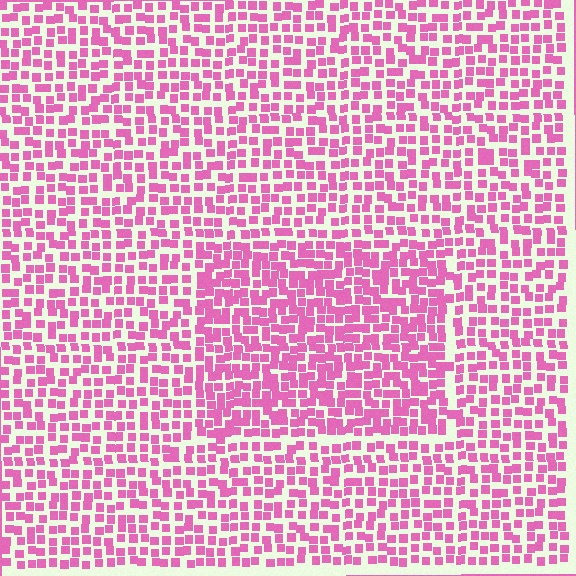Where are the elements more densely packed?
The elements are more densely packed inside the rectangle boundary.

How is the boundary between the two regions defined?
The boundary is defined by a change in element density (approximately 1.5x ratio). All elements are the same color, size, and shape.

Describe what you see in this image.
The image contains small pink elements arranged at two different densities. A rectangle-shaped region is visible where the elements are more densely packed than the surrounding area.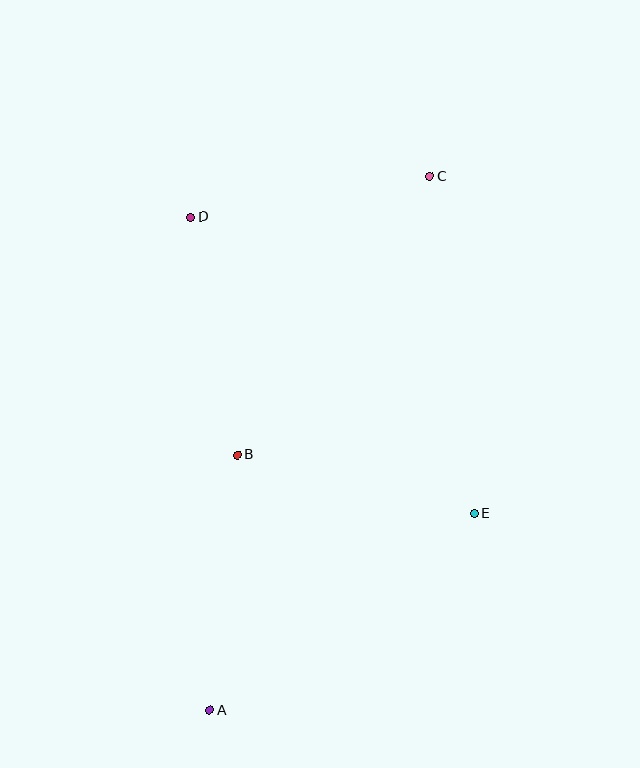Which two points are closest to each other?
Points B and D are closest to each other.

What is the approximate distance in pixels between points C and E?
The distance between C and E is approximately 340 pixels.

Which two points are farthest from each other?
Points A and C are farthest from each other.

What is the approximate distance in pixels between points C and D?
The distance between C and D is approximately 242 pixels.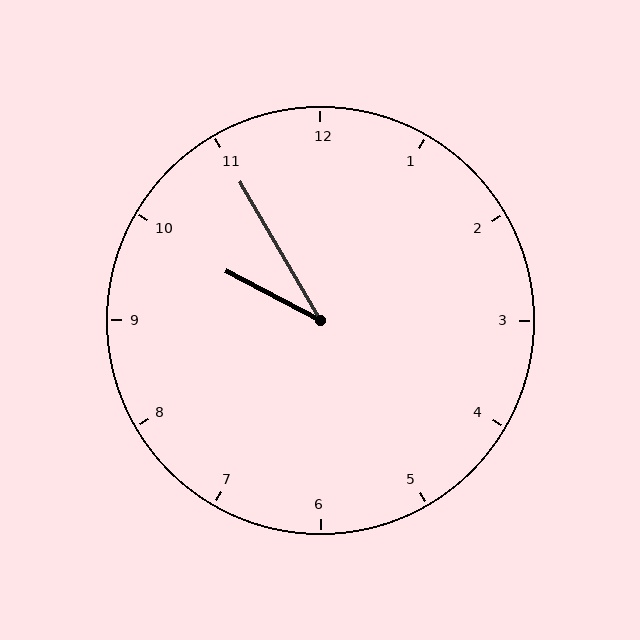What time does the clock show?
9:55.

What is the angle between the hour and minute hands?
Approximately 32 degrees.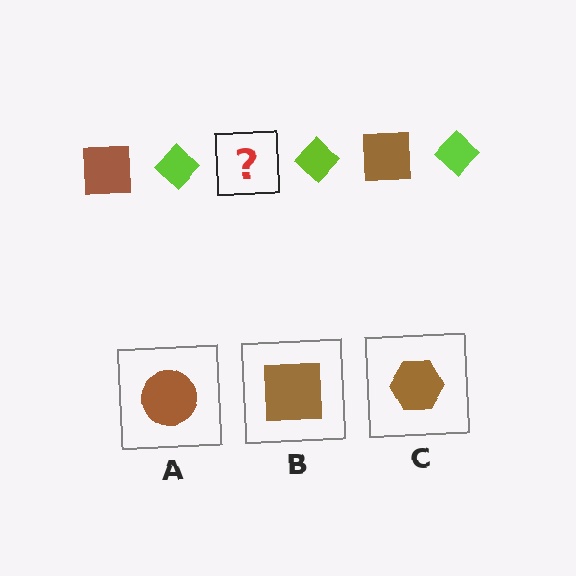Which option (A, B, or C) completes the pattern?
B.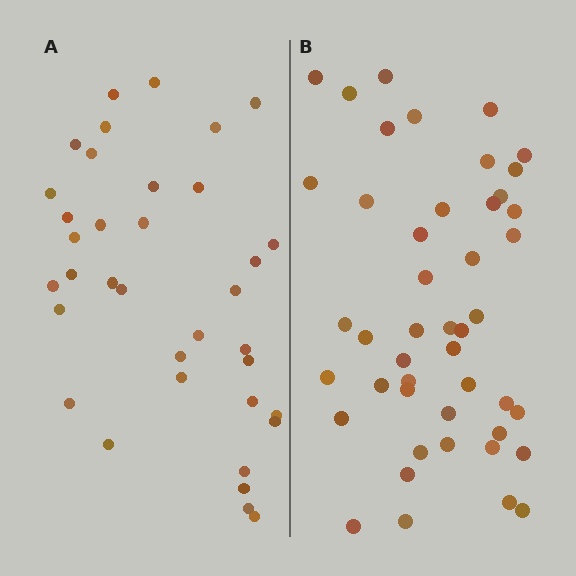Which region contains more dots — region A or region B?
Region B (the right region) has more dots.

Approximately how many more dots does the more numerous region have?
Region B has roughly 10 or so more dots than region A.